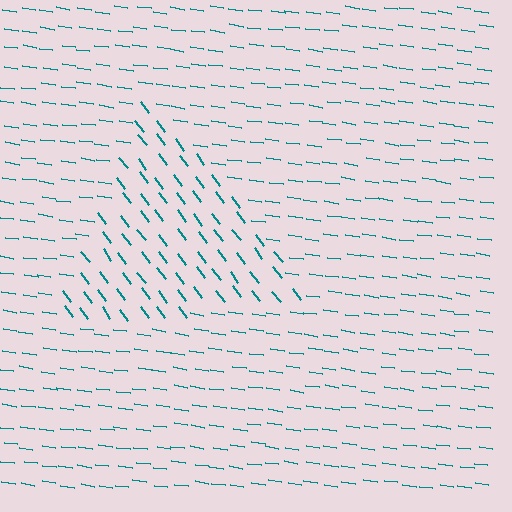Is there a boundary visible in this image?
Yes, there is a texture boundary formed by a change in line orientation.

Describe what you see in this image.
The image is filled with small teal line segments. A triangle region in the image has lines oriented differently from the surrounding lines, creating a visible texture boundary.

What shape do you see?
I see a triangle.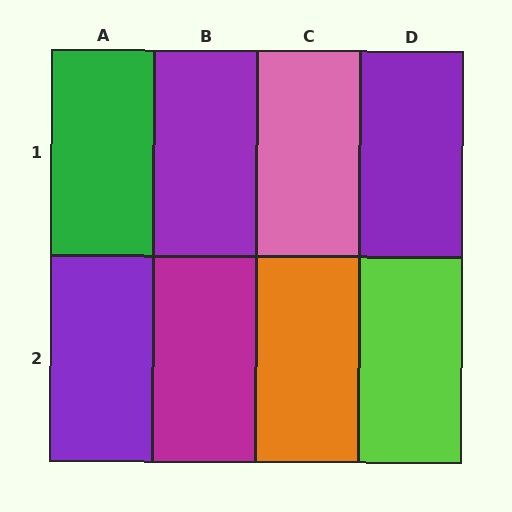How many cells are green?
1 cell is green.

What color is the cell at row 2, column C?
Orange.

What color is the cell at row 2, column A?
Purple.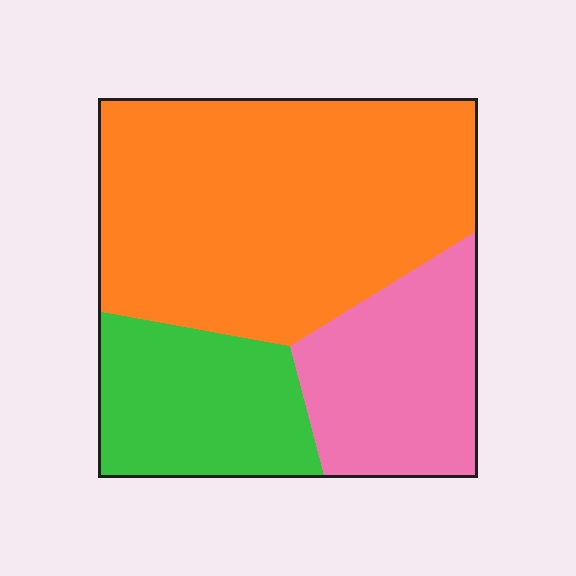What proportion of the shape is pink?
Pink covers about 25% of the shape.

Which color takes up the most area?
Orange, at roughly 55%.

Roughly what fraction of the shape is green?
Green takes up about one fifth (1/5) of the shape.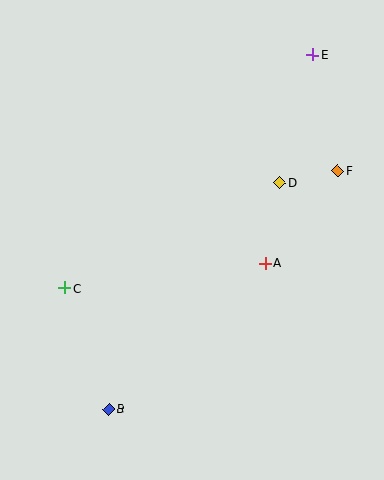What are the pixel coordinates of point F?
Point F is at (337, 171).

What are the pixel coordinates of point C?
Point C is at (65, 288).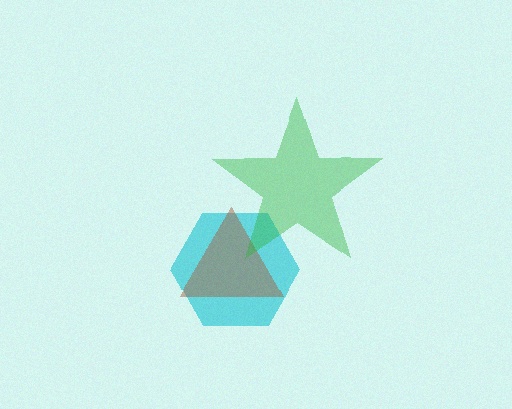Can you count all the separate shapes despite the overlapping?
Yes, there are 3 separate shapes.